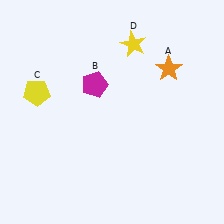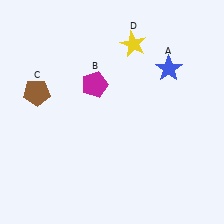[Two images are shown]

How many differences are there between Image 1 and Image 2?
There are 2 differences between the two images.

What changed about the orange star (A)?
In Image 1, A is orange. In Image 2, it changed to blue.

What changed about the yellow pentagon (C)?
In Image 1, C is yellow. In Image 2, it changed to brown.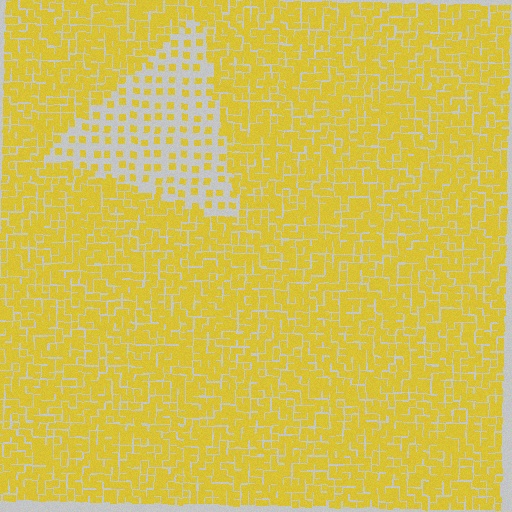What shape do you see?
I see a triangle.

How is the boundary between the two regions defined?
The boundary is defined by a change in element density (approximately 3.0x ratio). All elements are the same color, size, and shape.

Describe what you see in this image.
The image contains small yellow elements arranged at two different densities. A triangle-shaped region is visible where the elements are less densely packed than the surrounding area.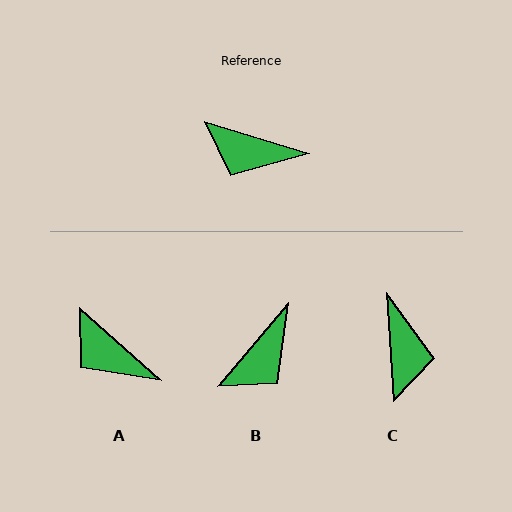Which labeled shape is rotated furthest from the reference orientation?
C, about 111 degrees away.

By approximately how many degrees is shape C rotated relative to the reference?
Approximately 111 degrees counter-clockwise.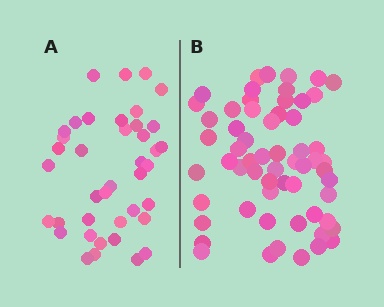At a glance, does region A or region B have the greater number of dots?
Region B (the right region) has more dots.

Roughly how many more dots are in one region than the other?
Region B has approximately 20 more dots than region A.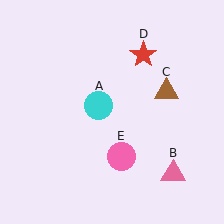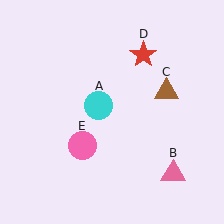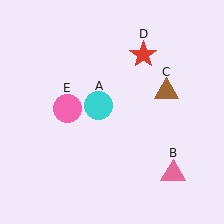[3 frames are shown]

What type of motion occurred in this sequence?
The pink circle (object E) rotated clockwise around the center of the scene.